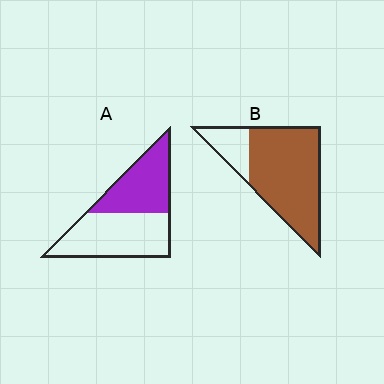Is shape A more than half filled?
No.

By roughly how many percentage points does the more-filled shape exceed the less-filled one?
By roughly 35 percentage points (B over A).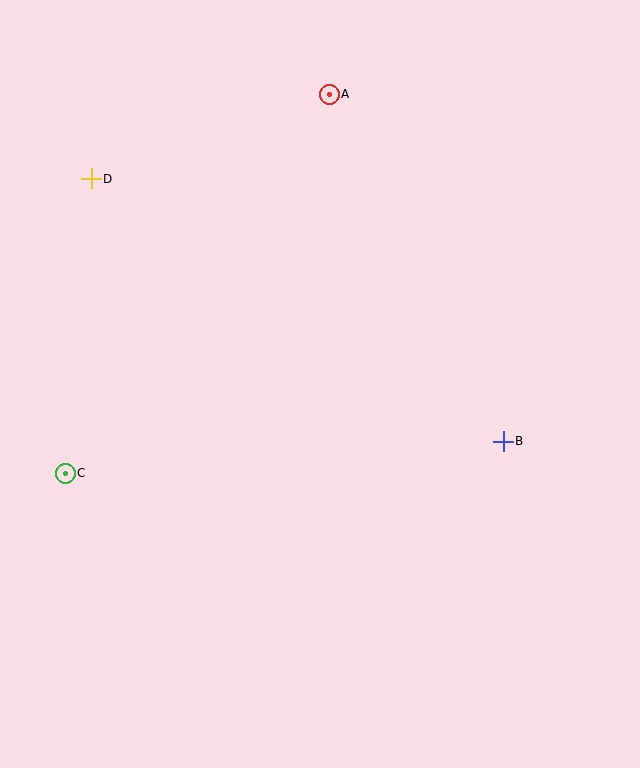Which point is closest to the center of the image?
Point B at (503, 441) is closest to the center.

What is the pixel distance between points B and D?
The distance between B and D is 489 pixels.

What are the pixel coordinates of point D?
Point D is at (91, 179).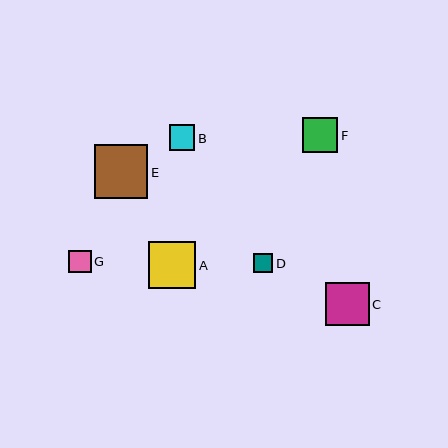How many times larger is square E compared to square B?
Square E is approximately 2.1 times the size of square B.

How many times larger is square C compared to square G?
Square C is approximately 1.9 times the size of square G.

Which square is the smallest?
Square D is the smallest with a size of approximately 19 pixels.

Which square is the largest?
Square E is the largest with a size of approximately 53 pixels.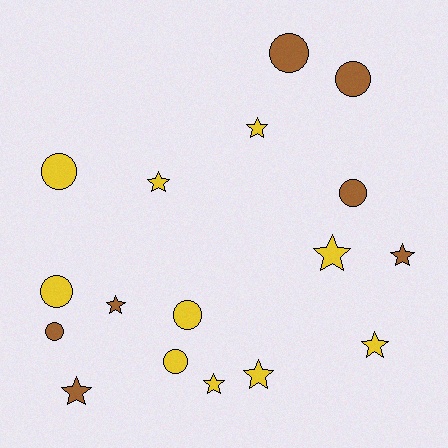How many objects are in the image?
There are 17 objects.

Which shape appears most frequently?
Star, with 9 objects.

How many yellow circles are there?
There are 4 yellow circles.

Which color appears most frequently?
Yellow, with 10 objects.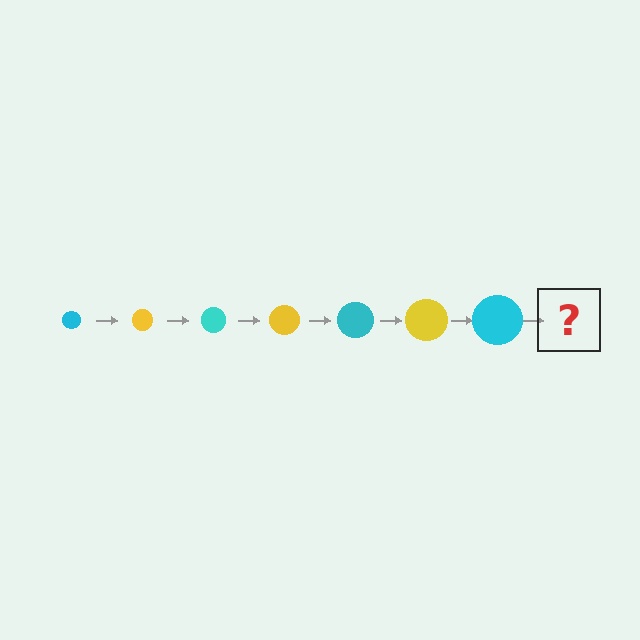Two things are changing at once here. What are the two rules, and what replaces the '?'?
The two rules are that the circle grows larger each step and the color cycles through cyan and yellow. The '?' should be a yellow circle, larger than the previous one.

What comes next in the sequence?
The next element should be a yellow circle, larger than the previous one.